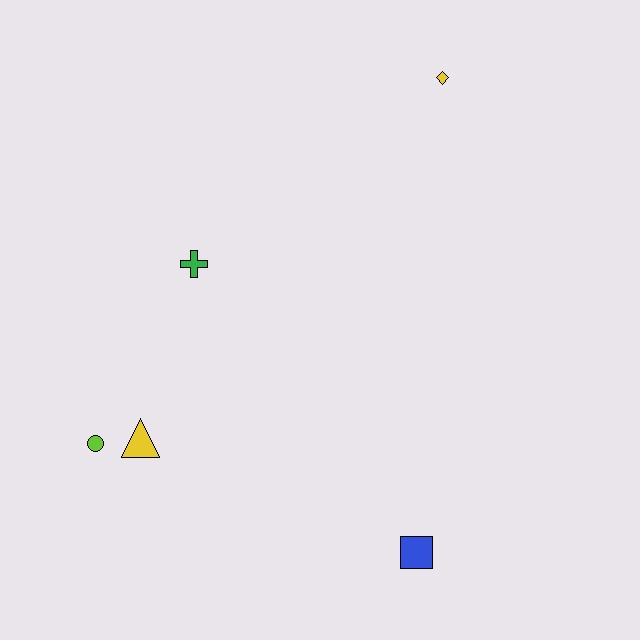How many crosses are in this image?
There is 1 cross.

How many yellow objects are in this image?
There are 2 yellow objects.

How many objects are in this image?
There are 5 objects.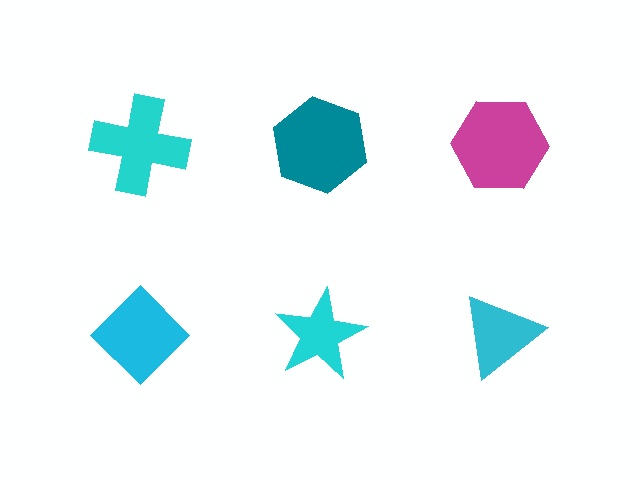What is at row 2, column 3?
A cyan triangle.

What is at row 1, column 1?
A cyan cross.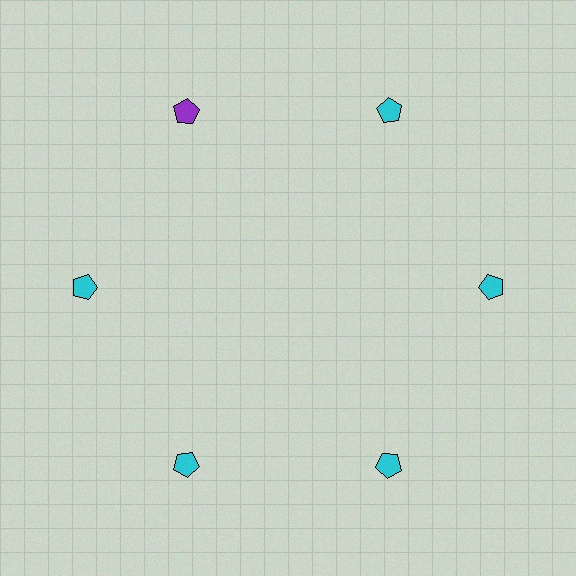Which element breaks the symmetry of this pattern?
The purple pentagon at roughly the 11 o'clock position breaks the symmetry. All other shapes are cyan pentagons.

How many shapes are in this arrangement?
There are 6 shapes arranged in a ring pattern.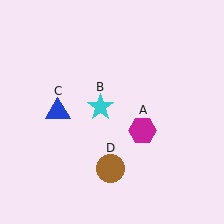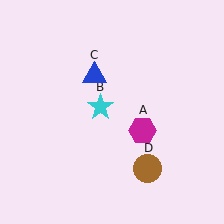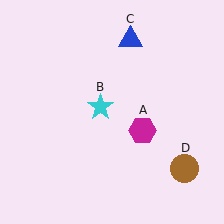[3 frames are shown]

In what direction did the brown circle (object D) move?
The brown circle (object D) moved right.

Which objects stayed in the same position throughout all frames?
Magenta hexagon (object A) and cyan star (object B) remained stationary.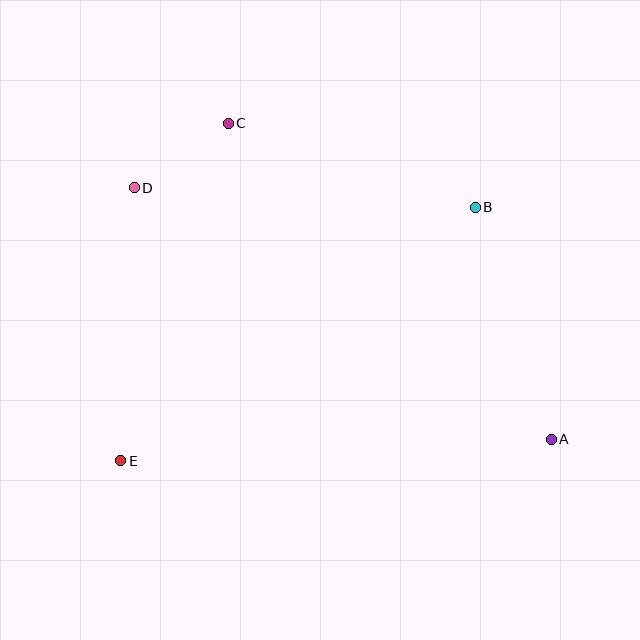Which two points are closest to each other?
Points C and D are closest to each other.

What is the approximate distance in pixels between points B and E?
The distance between B and E is approximately 436 pixels.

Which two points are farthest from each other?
Points A and D are farthest from each other.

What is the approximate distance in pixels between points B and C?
The distance between B and C is approximately 261 pixels.